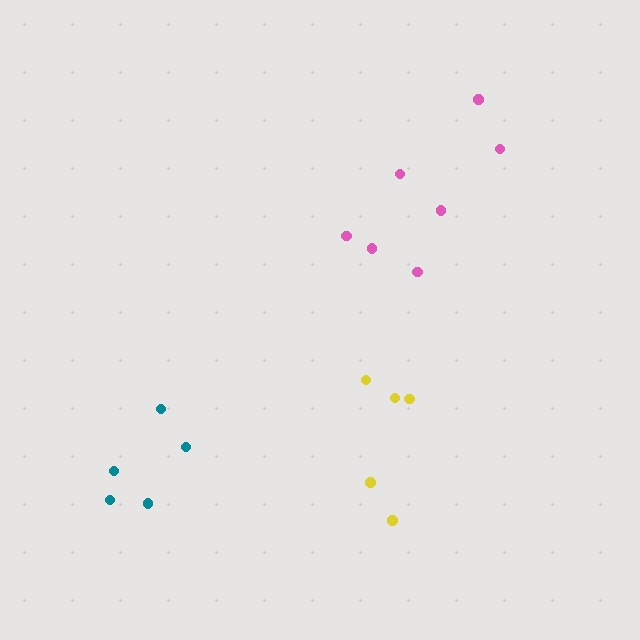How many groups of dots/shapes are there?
There are 3 groups.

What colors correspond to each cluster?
The clusters are colored: yellow, teal, pink.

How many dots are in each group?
Group 1: 5 dots, Group 2: 5 dots, Group 3: 7 dots (17 total).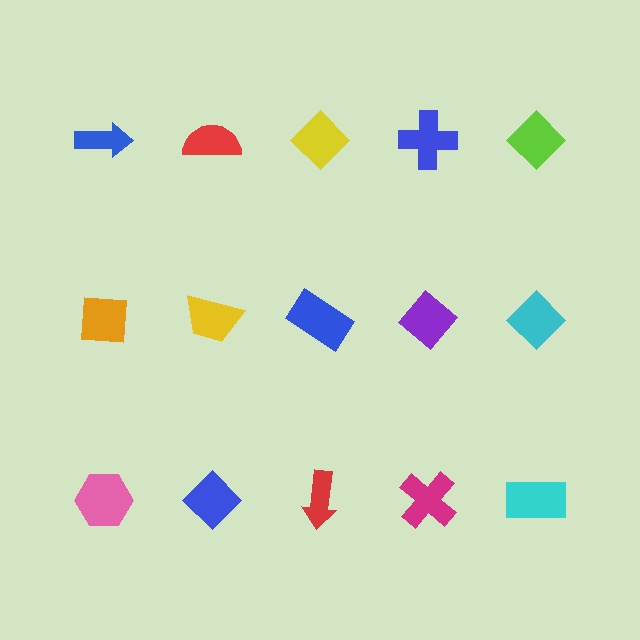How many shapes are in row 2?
5 shapes.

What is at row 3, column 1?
A pink hexagon.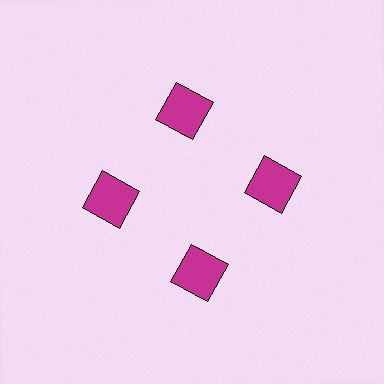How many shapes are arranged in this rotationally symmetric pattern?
There are 4 shapes, arranged in 4 groups of 1.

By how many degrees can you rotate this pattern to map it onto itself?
The pattern maps onto itself every 90 degrees of rotation.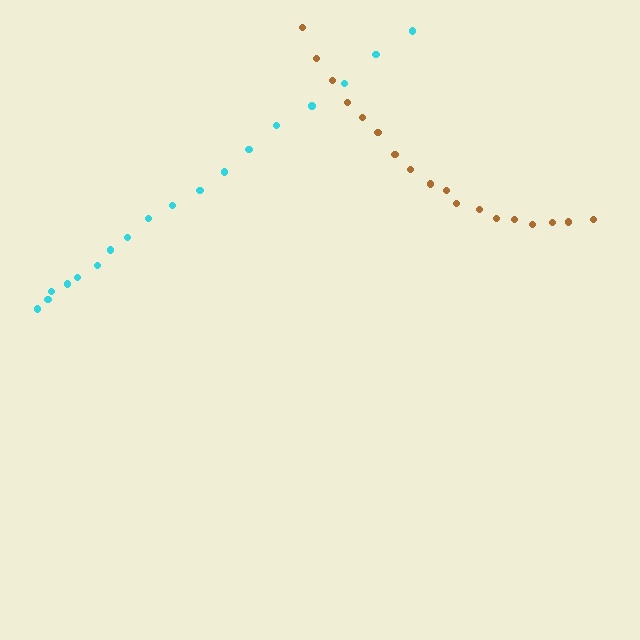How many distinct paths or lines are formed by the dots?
There are 2 distinct paths.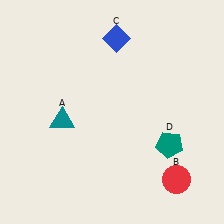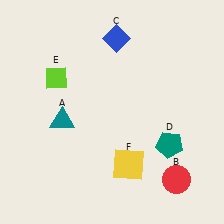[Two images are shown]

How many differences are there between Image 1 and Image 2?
There are 2 differences between the two images.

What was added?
A lime diamond (E), a yellow square (F) were added in Image 2.